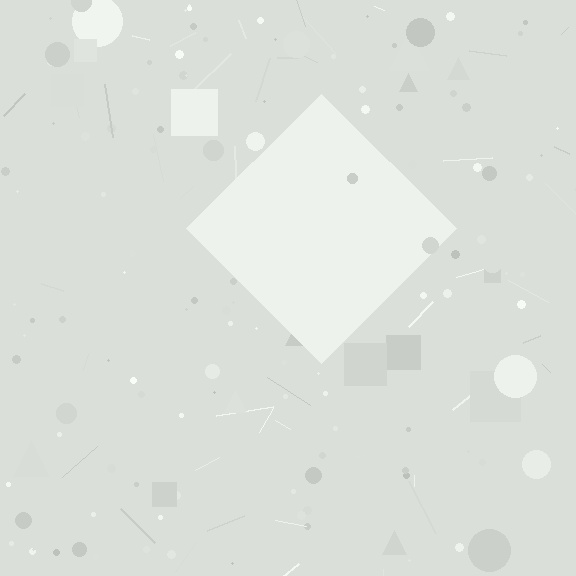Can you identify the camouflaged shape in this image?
The camouflaged shape is a diamond.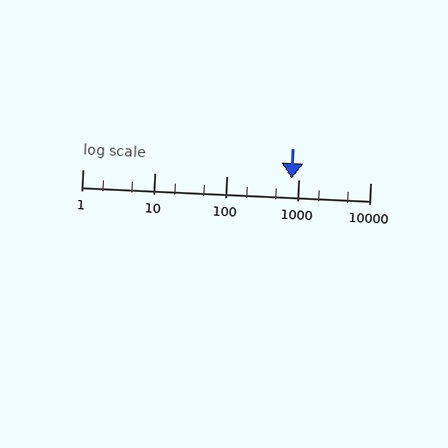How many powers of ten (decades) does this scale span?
The scale spans 4 decades, from 1 to 10000.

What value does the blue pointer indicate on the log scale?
The pointer indicates approximately 820.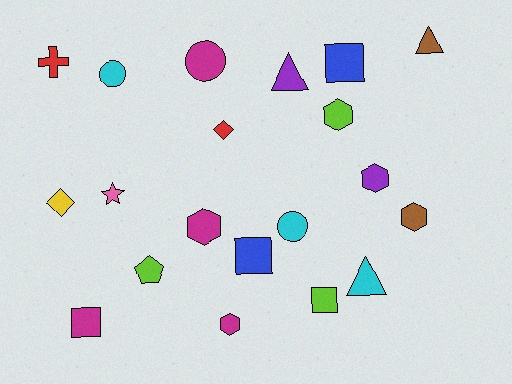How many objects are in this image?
There are 20 objects.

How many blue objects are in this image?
There are 2 blue objects.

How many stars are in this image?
There is 1 star.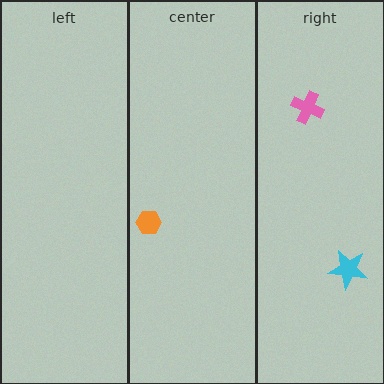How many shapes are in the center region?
1.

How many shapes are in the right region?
2.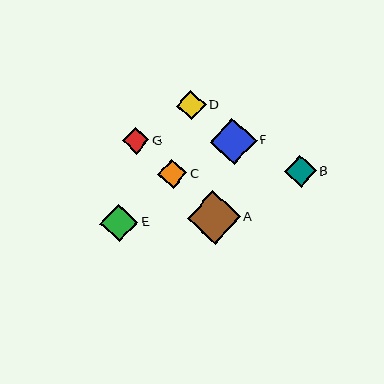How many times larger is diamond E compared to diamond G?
Diamond E is approximately 1.4 times the size of diamond G.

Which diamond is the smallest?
Diamond G is the smallest with a size of approximately 27 pixels.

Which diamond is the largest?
Diamond A is the largest with a size of approximately 53 pixels.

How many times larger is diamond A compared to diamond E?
Diamond A is approximately 1.4 times the size of diamond E.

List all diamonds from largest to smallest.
From largest to smallest: A, F, E, B, D, C, G.